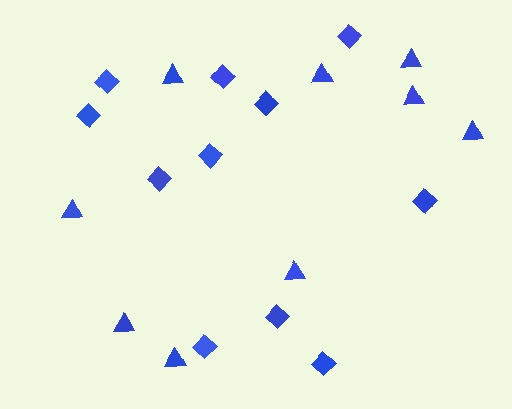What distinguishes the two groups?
There are 2 groups: one group of triangles (9) and one group of diamonds (11).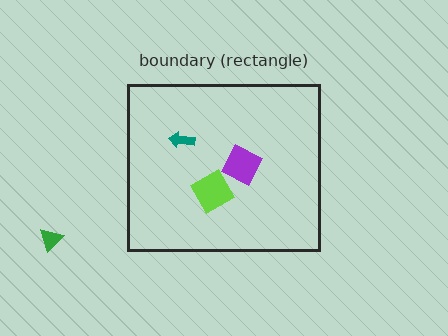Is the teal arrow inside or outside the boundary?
Inside.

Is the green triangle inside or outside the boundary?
Outside.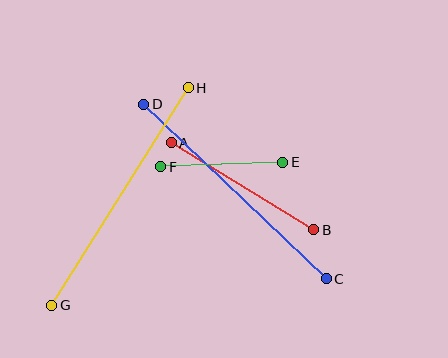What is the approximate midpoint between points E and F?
The midpoint is at approximately (222, 165) pixels.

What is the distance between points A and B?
The distance is approximately 167 pixels.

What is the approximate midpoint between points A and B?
The midpoint is at approximately (243, 186) pixels.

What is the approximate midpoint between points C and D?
The midpoint is at approximately (235, 191) pixels.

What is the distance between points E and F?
The distance is approximately 122 pixels.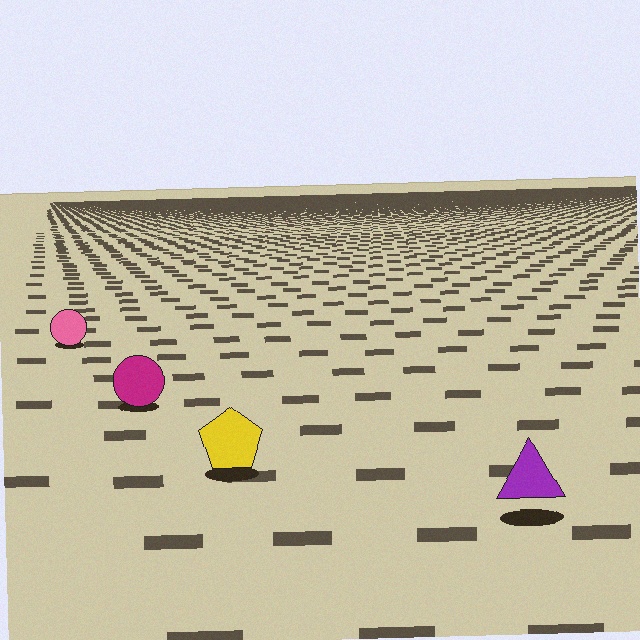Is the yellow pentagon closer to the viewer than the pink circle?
Yes. The yellow pentagon is closer — you can tell from the texture gradient: the ground texture is coarser near it.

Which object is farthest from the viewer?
The pink circle is farthest from the viewer. It appears smaller and the ground texture around it is denser.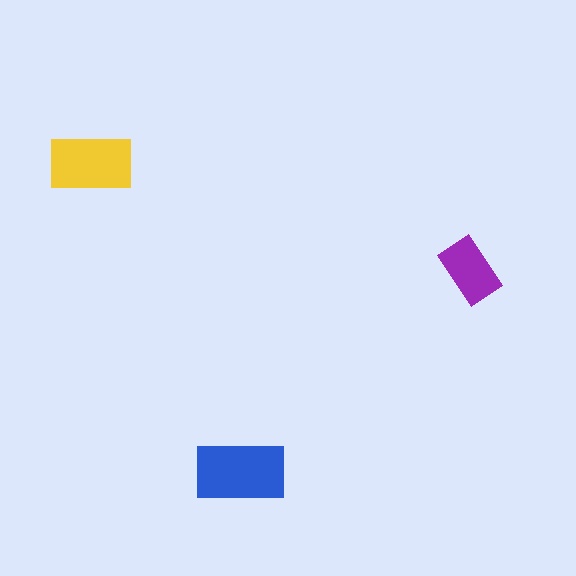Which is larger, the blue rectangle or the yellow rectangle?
The blue one.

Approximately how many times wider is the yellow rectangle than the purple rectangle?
About 1.5 times wider.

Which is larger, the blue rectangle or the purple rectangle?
The blue one.